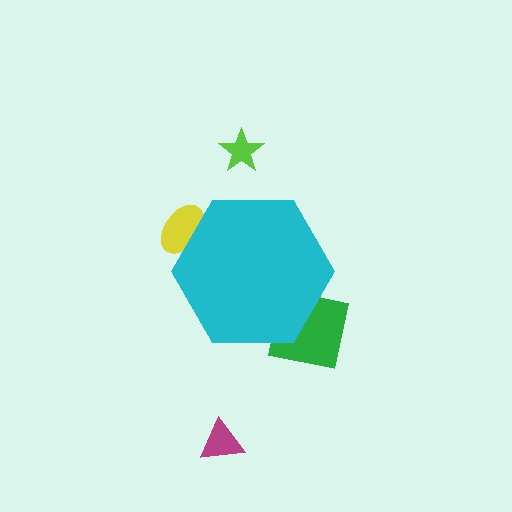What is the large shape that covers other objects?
A cyan hexagon.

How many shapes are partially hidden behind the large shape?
2 shapes are partially hidden.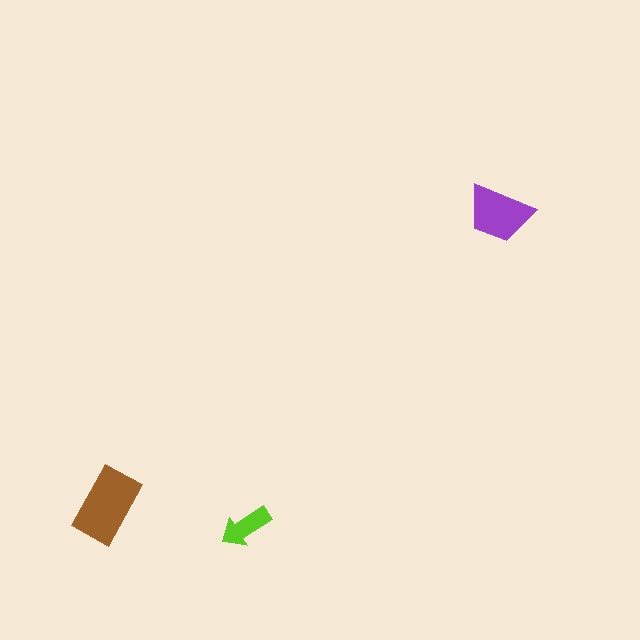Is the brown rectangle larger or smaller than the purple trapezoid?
Larger.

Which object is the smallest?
The lime arrow.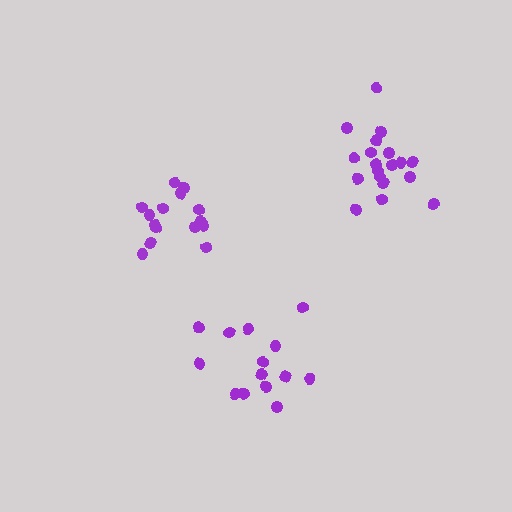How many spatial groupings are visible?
There are 3 spatial groupings.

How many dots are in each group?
Group 1: 19 dots, Group 2: 14 dots, Group 3: 15 dots (48 total).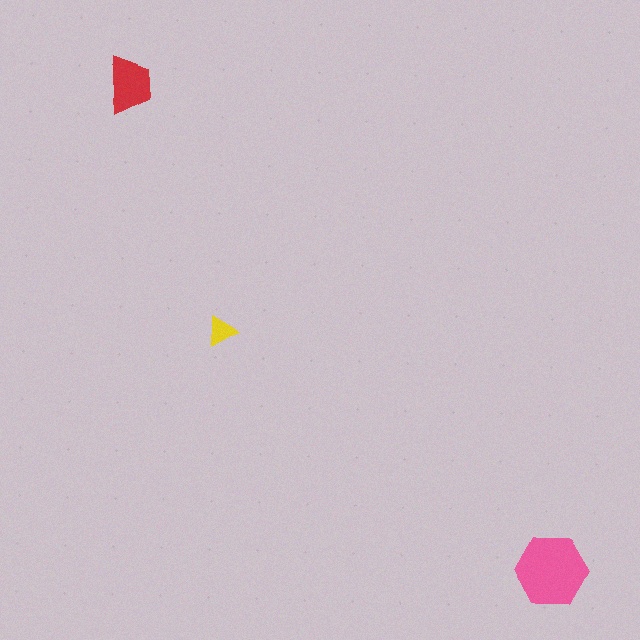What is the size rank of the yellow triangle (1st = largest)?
3rd.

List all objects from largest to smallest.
The pink hexagon, the red trapezoid, the yellow triangle.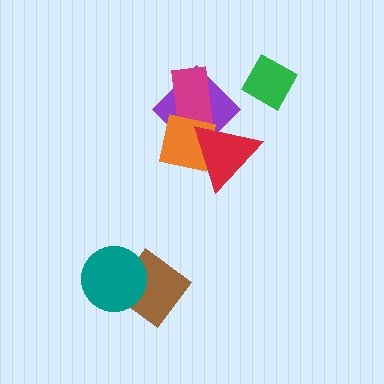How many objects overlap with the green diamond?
0 objects overlap with the green diamond.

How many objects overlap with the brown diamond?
1 object overlaps with the brown diamond.